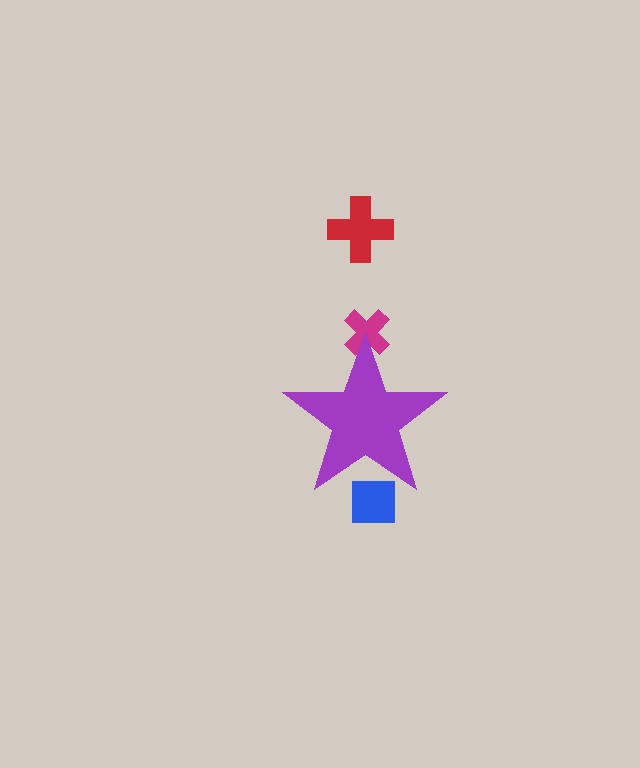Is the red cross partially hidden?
No, the red cross is fully visible.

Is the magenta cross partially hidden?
Yes, the magenta cross is partially hidden behind the purple star.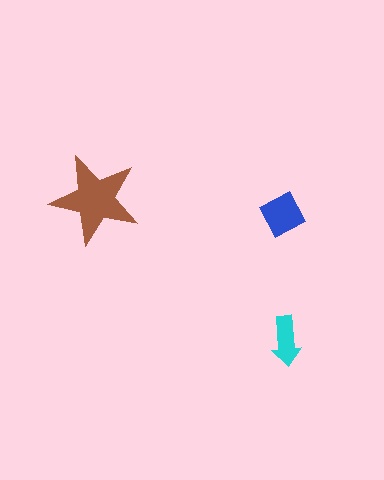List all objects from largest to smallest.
The brown star, the blue diamond, the cyan arrow.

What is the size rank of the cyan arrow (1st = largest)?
3rd.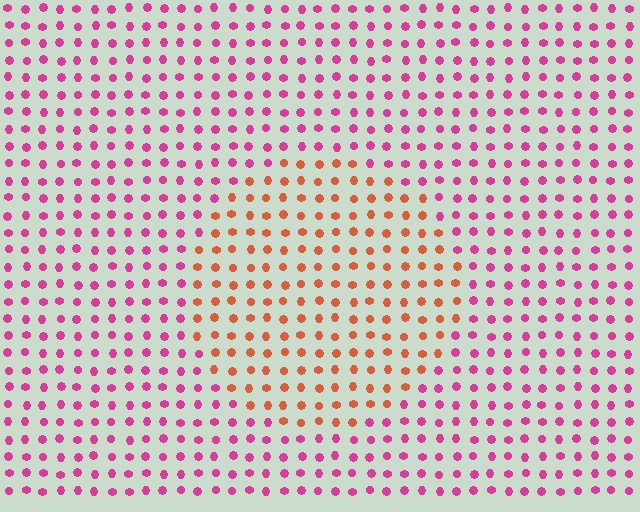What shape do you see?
I see a circle.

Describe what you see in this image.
The image is filled with small magenta elements in a uniform arrangement. A circle-shaped region is visible where the elements are tinted to a slightly different hue, forming a subtle color boundary.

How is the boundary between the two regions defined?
The boundary is defined purely by a slight shift in hue (about 50 degrees). Spacing, size, and orientation are identical on both sides.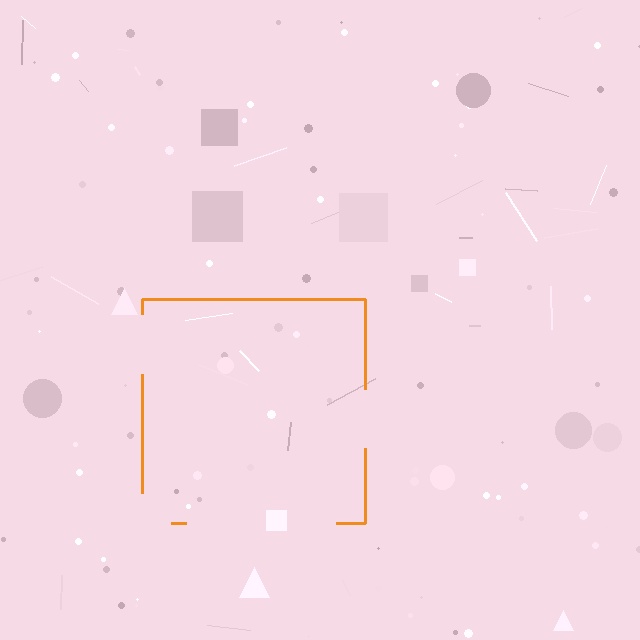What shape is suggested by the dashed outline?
The dashed outline suggests a square.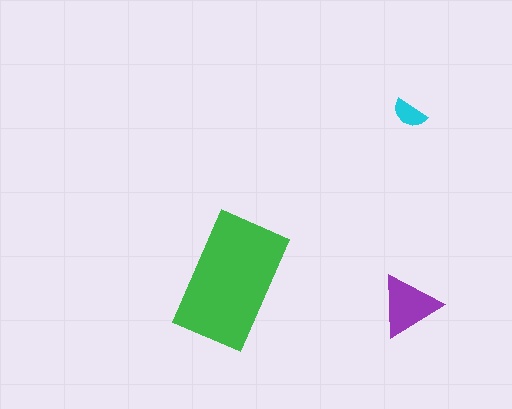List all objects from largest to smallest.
The green rectangle, the purple triangle, the cyan semicircle.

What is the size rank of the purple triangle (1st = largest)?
2nd.